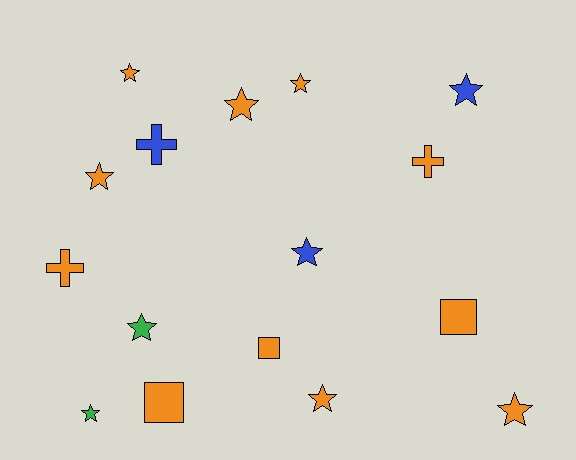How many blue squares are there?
There are no blue squares.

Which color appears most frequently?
Orange, with 11 objects.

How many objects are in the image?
There are 16 objects.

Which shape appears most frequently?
Star, with 10 objects.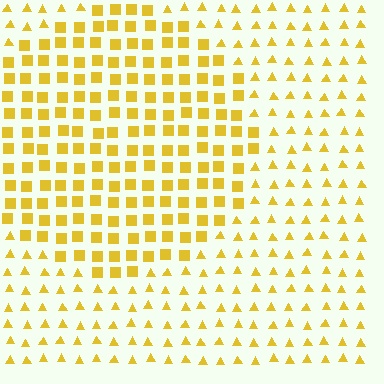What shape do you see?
I see a circle.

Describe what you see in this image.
The image is filled with small yellow elements arranged in a uniform grid. A circle-shaped region contains squares, while the surrounding area contains triangles. The boundary is defined purely by the change in element shape.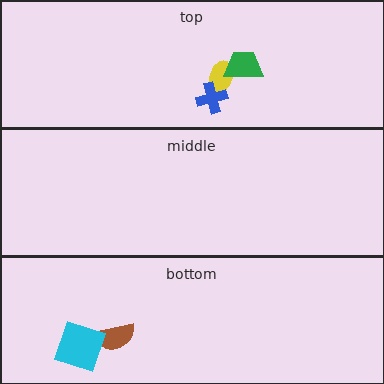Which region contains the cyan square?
The bottom region.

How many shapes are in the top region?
3.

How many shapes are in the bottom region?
2.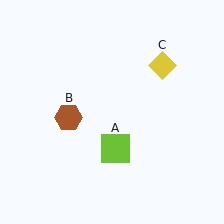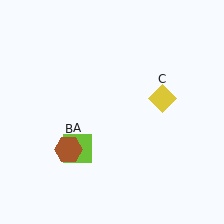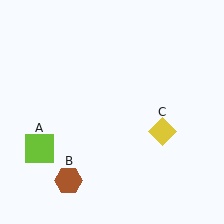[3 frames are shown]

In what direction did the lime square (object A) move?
The lime square (object A) moved left.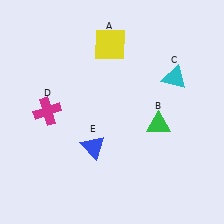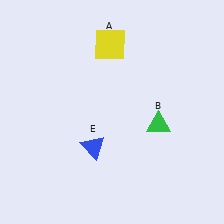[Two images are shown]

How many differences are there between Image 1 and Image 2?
There are 2 differences between the two images.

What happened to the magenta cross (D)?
The magenta cross (D) was removed in Image 2. It was in the top-left area of Image 1.